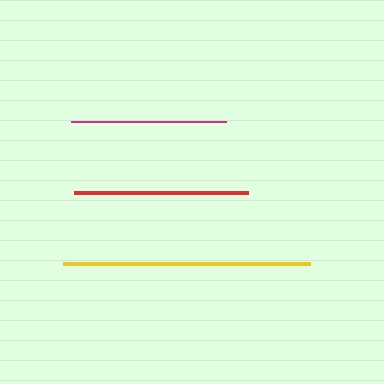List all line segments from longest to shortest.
From longest to shortest: yellow, red, magenta.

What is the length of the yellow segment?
The yellow segment is approximately 248 pixels long.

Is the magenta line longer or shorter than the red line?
The red line is longer than the magenta line.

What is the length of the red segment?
The red segment is approximately 174 pixels long.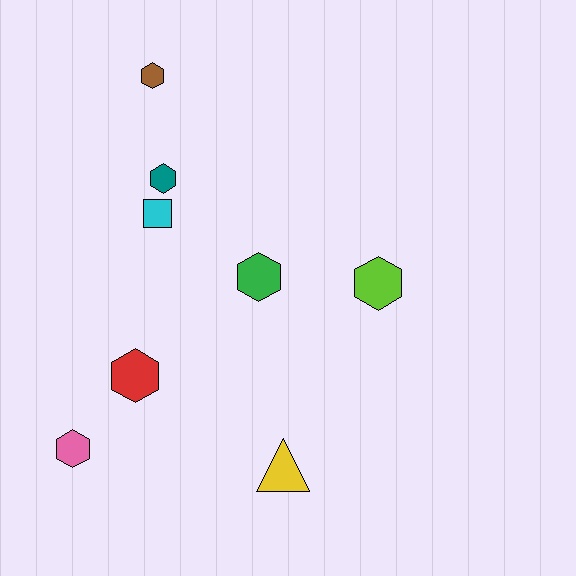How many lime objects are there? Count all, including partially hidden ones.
There is 1 lime object.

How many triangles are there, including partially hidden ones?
There is 1 triangle.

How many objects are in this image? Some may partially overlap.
There are 8 objects.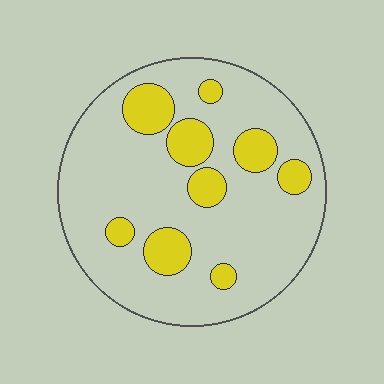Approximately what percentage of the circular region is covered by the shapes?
Approximately 20%.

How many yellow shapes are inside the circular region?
9.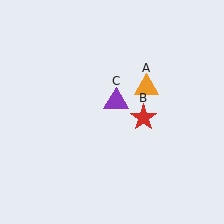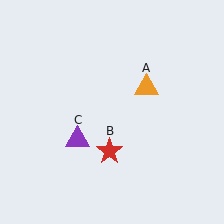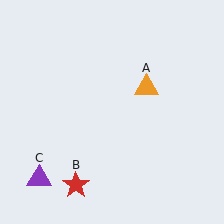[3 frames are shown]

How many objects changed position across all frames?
2 objects changed position: red star (object B), purple triangle (object C).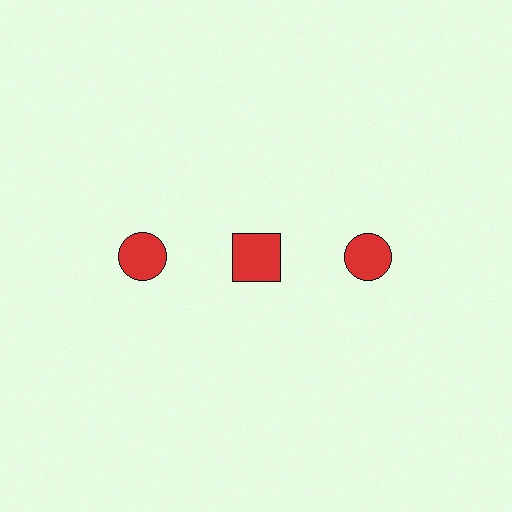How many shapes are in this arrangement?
There are 3 shapes arranged in a grid pattern.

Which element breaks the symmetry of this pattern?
The red square in the top row, second from left column breaks the symmetry. All other shapes are red circles.